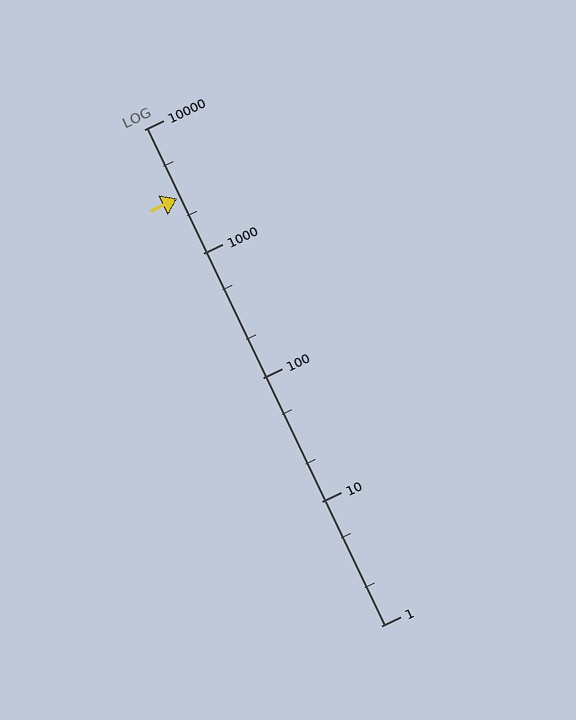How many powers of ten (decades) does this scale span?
The scale spans 4 decades, from 1 to 10000.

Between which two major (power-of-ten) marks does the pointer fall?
The pointer is between 1000 and 10000.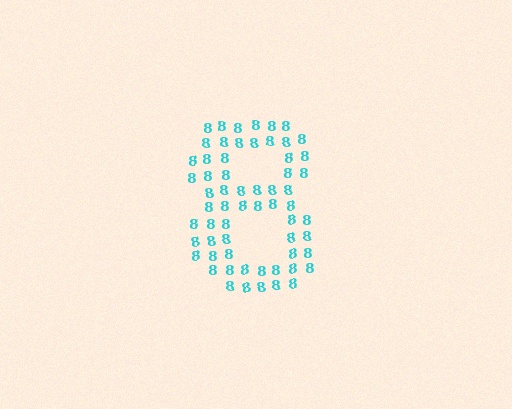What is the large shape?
The large shape is the digit 8.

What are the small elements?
The small elements are digit 8's.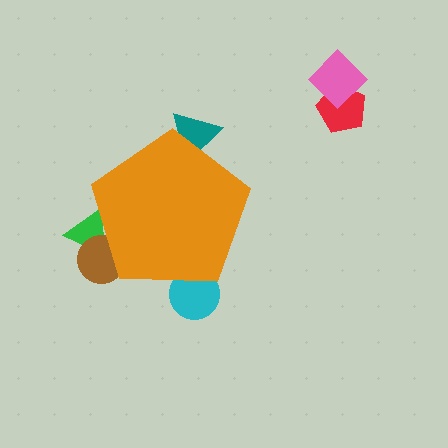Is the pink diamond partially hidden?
No, the pink diamond is fully visible.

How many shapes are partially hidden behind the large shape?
4 shapes are partially hidden.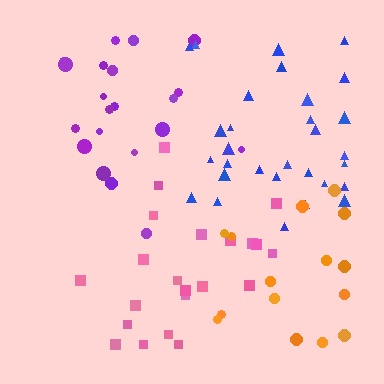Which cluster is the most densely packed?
Purple.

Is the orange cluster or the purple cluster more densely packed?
Purple.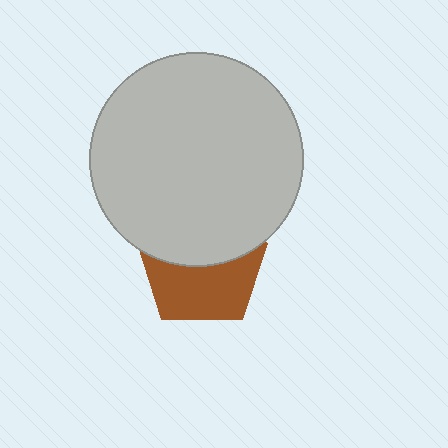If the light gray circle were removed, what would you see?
You would see the complete brown pentagon.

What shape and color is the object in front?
The object in front is a light gray circle.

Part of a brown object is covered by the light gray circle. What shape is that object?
It is a pentagon.